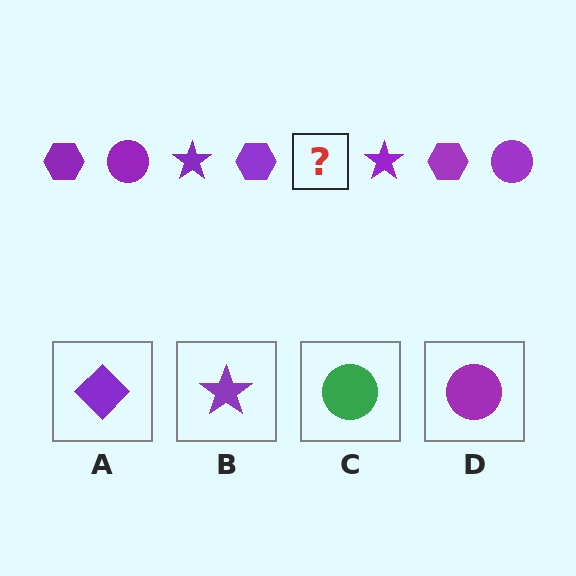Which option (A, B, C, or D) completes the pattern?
D.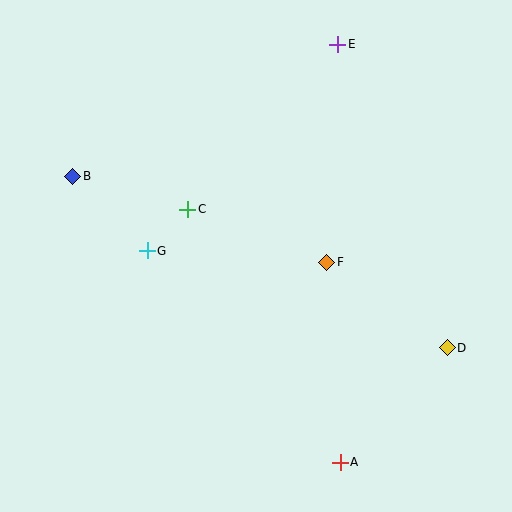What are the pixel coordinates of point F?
Point F is at (327, 262).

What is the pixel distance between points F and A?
The distance between F and A is 200 pixels.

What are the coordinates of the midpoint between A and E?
The midpoint between A and E is at (339, 253).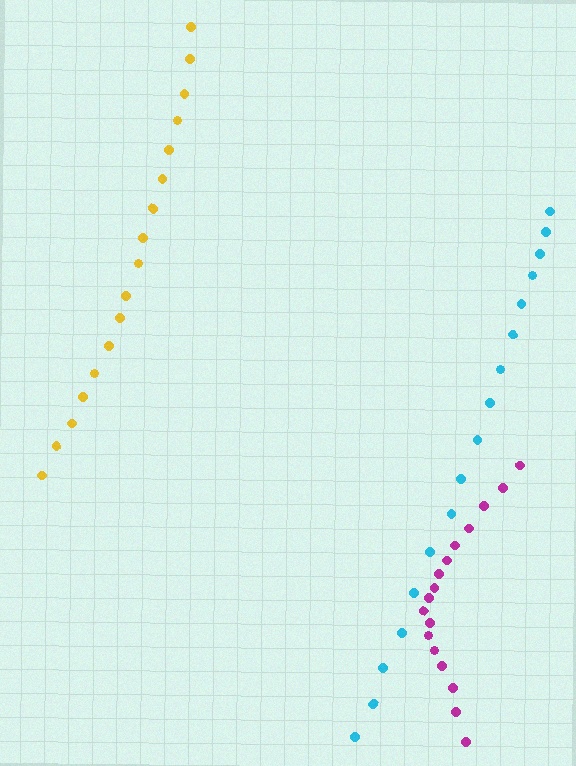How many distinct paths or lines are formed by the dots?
There are 3 distinct paths.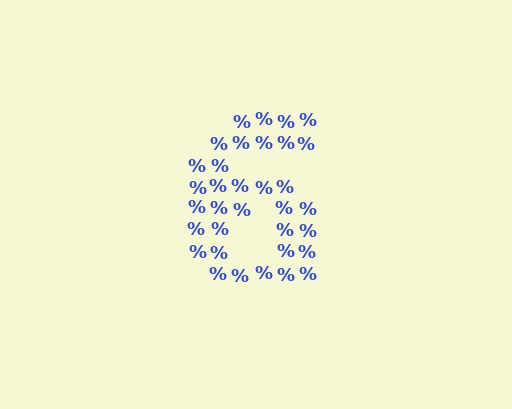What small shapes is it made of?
It is made of small percent signs.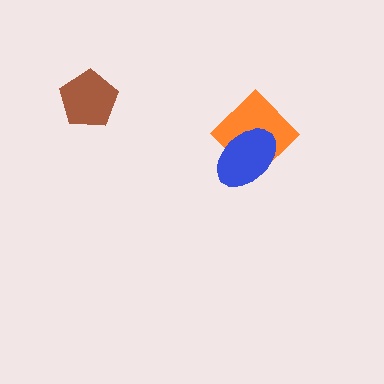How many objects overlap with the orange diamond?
1 object overlaps with the orange diamond.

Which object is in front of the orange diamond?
The blue ellipse is in front of the orange diamond.